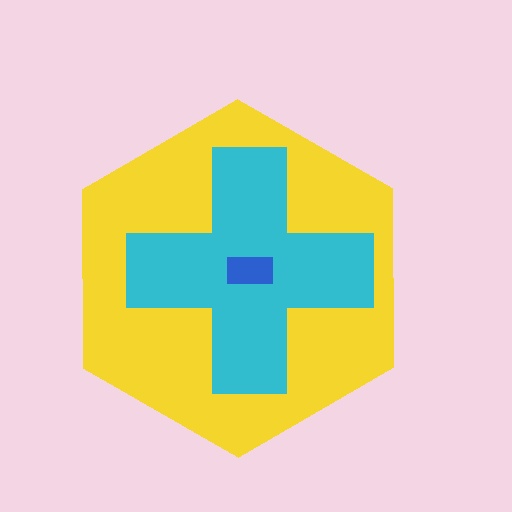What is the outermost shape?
The yellow hexagon.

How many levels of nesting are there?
3.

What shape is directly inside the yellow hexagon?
The cyan cross.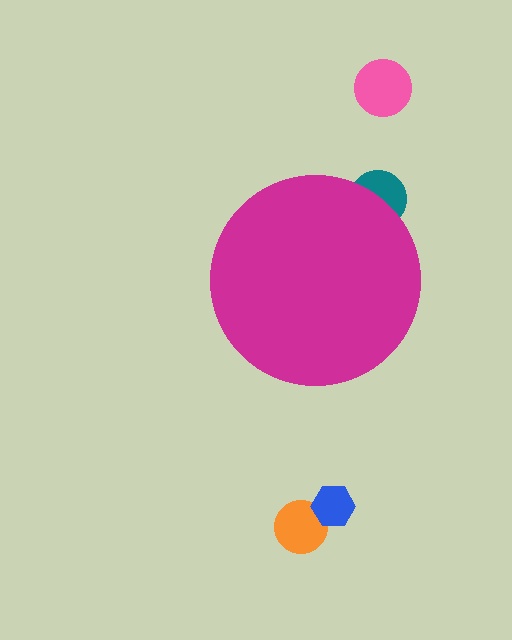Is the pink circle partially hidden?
No, the pink circle is fully visible.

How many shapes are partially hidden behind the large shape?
1 shape is partially hidden.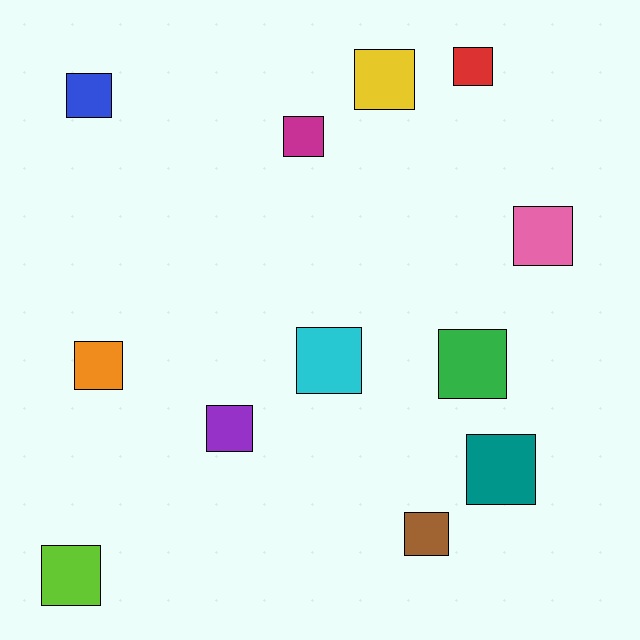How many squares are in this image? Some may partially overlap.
There are 12 squares.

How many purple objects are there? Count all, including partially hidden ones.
There is 1 purple object.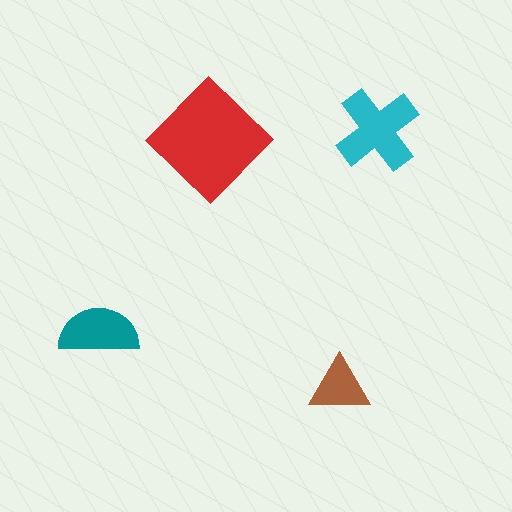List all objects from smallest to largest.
The brown triangle, the teal semicircle, the cyan cross, the red diamond.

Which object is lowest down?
The brown triangle is bottommost.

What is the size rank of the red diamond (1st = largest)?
1st.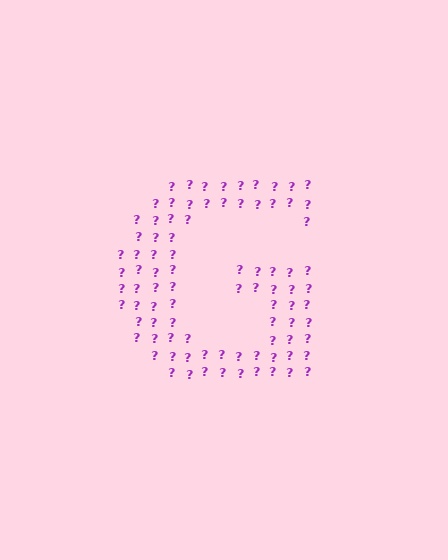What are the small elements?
The small elements are question marks.